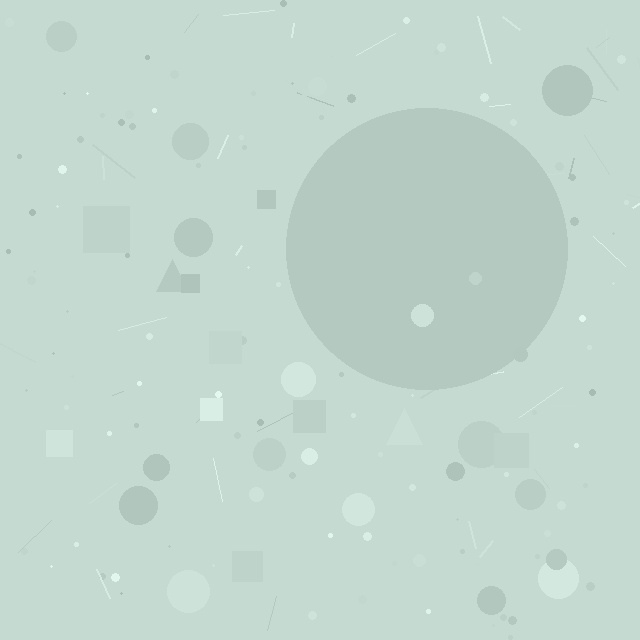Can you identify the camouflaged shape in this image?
The camouflaged shape is a circle.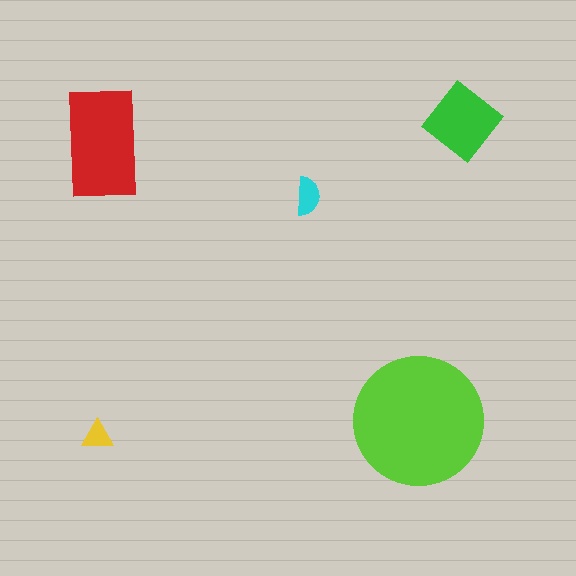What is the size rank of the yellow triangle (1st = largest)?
5th.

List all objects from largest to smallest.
The lime circle, the red rectangle, the green diamond, the cyan semicircle, the yellow triangle.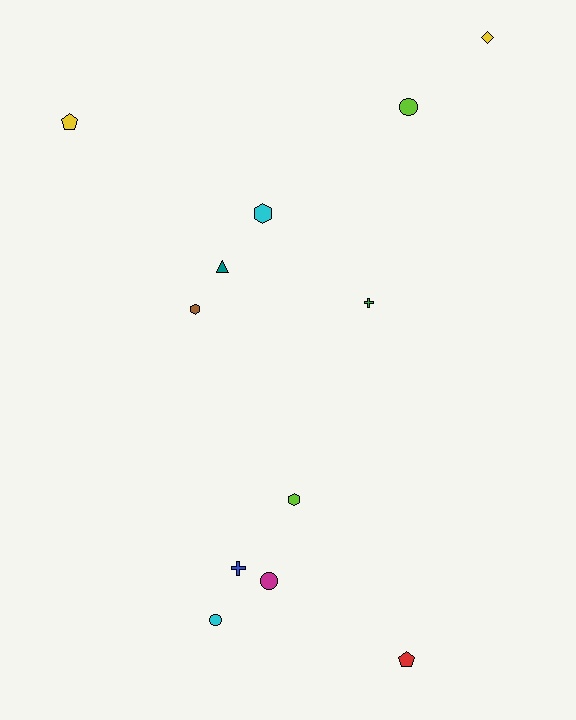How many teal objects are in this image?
There is 1 teal object.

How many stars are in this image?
There are no stars.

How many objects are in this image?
There are 12 objects.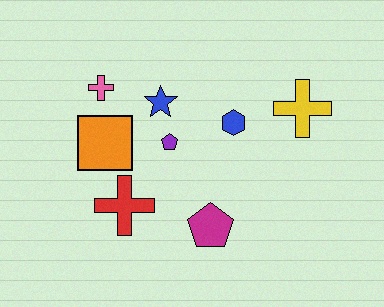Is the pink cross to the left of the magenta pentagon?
Yes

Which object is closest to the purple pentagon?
The blue star is closest to the purple pentagon.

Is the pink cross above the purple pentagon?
Yes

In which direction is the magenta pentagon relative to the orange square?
The magenta pentagon is to the right of the orange square.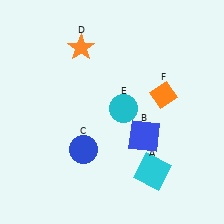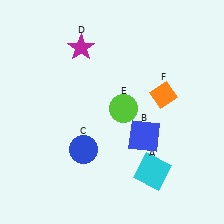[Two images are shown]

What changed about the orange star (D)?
In Image 1, D is orange. In Image 2, it changed to magenta.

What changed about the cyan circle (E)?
In Image 1, E is cyan. In Image 2, it changed to lime.